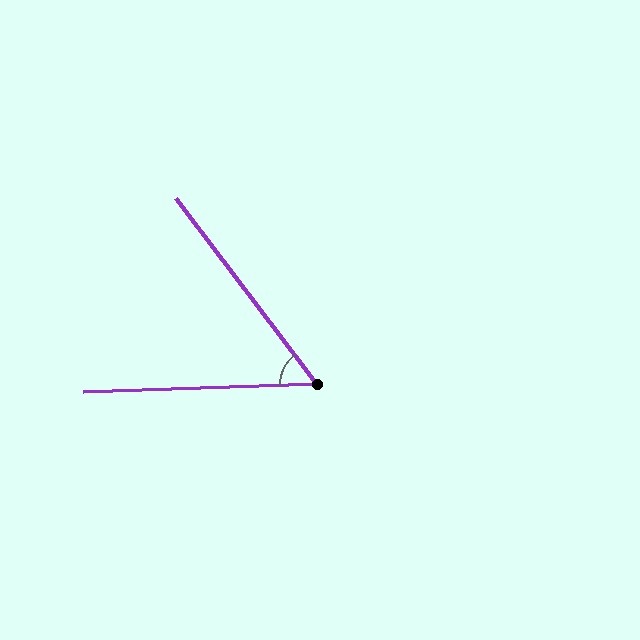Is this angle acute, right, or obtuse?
It is acute.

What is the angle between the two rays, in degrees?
Approximately 55 degrees.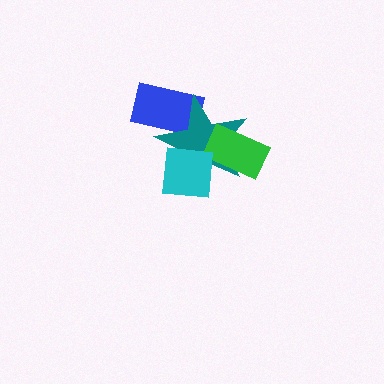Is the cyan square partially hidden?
No, no other shape covers it.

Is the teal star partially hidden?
Yes, it is partially covered by another shape.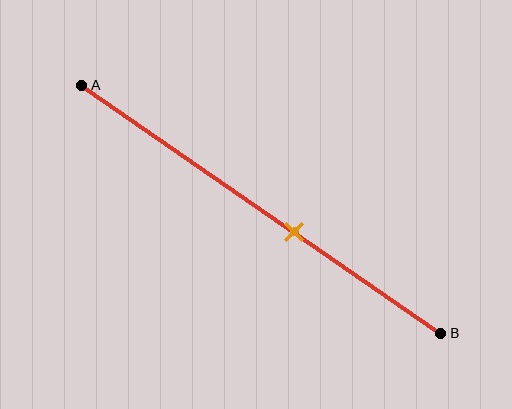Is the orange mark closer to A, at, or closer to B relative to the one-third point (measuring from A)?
The orange mark is closer to point B than the one-third point of segment AB.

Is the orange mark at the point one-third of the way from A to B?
No, the mark is at about 60% from A, not at the 33% one-third point.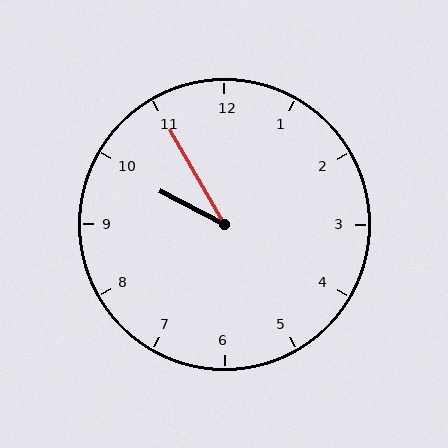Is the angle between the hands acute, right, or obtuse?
It is acute.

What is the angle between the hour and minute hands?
Approximately 32 degrees.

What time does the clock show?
9:55.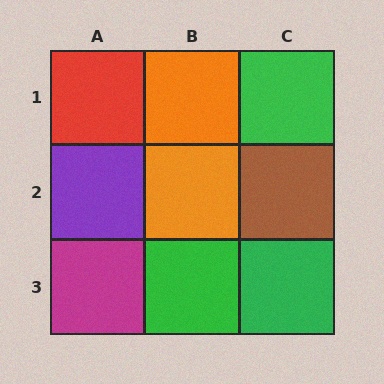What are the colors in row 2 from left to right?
Purple, orange, brown.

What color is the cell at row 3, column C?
Green.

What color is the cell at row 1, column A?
Red.